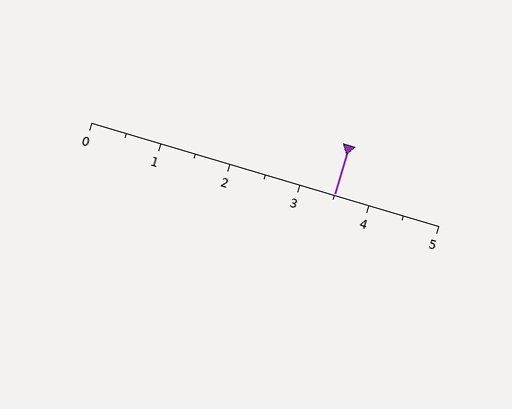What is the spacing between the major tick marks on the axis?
The major ticks are spaced 1 apart.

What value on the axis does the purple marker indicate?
The marker indicates approximately 3.5.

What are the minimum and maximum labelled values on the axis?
The axis runs from 0 to 5.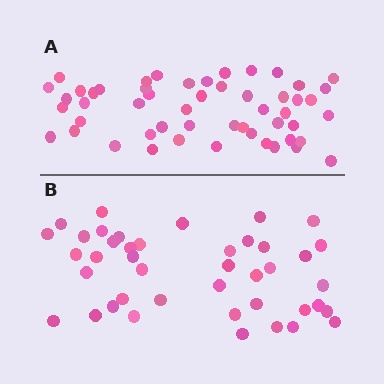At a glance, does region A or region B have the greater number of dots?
Region A (the top region) has more dots.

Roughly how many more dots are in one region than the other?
Region A has roughly 10 or so more dots than region B.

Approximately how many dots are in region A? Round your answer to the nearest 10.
About 50 dots. (The exact count is 52, which rounds to 50.)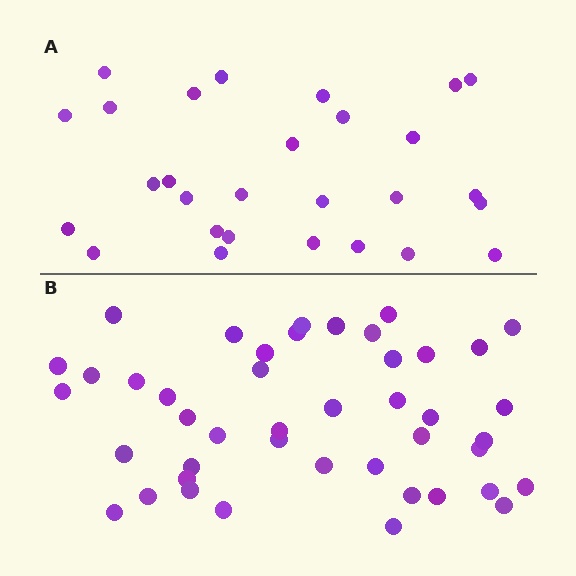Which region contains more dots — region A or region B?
Region B (the bottom region) has more dots.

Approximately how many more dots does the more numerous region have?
Region B has approximately 15 more dots than region A.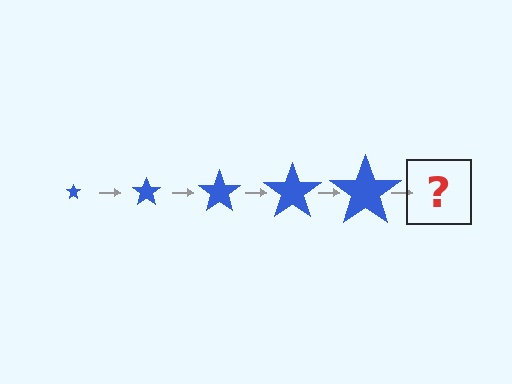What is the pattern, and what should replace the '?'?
The pattern is that the star gets progressively larger each step. The '?' should be a blue star, larger than the previous one.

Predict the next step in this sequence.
The next step is a blue star, larger than the previous one.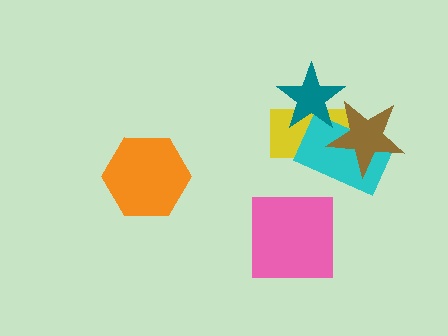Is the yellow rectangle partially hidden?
Yes, it is partially covered by another shape.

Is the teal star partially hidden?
Yes, it is partially covered by another shape.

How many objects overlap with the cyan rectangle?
3 objects overlap with the cyan rectangle.